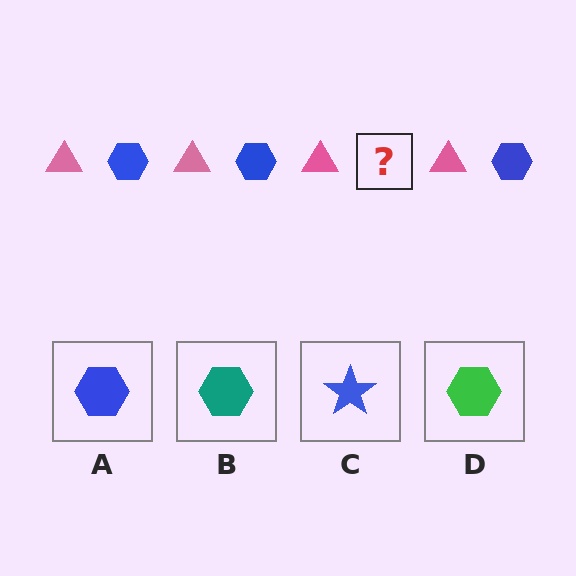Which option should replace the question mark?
Option A.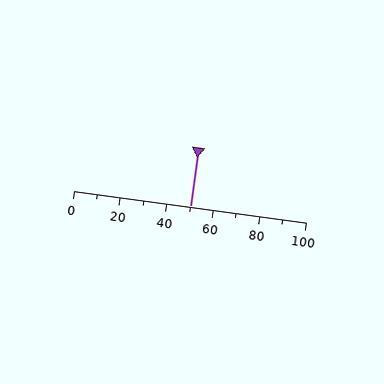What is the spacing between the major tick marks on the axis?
The major ticks are spaced 20 apart.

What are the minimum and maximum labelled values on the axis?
The axis runs from 0 to 100.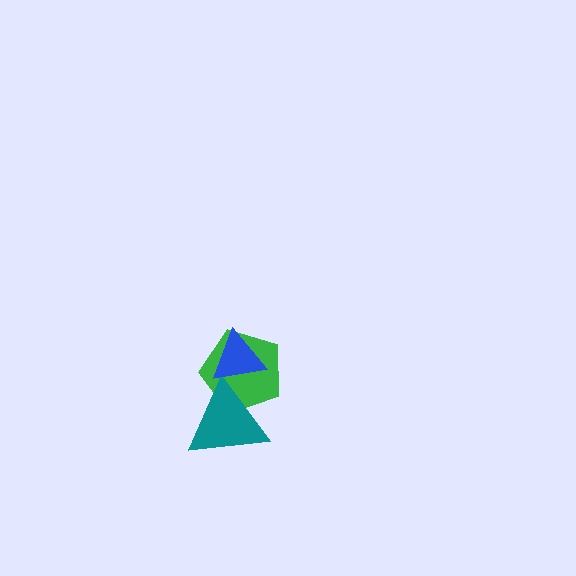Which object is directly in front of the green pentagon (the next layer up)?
The teal triangle is directly in front of the green pentagon.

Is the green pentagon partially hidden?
Yes, it is partially covered by another shape.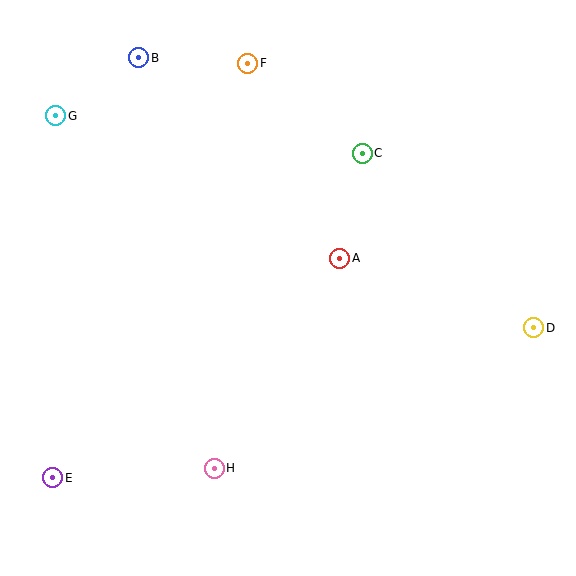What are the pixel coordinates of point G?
Point G is at (56, 116).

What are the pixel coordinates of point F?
Point F is at (248, 63).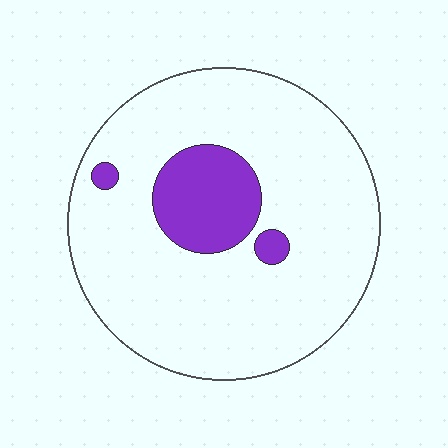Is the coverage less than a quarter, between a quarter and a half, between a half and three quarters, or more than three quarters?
Less than a quarter.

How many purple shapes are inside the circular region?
3.